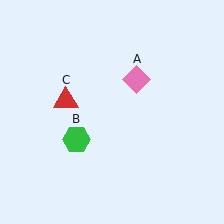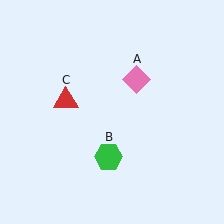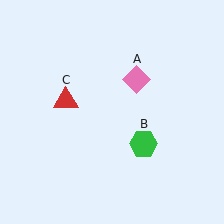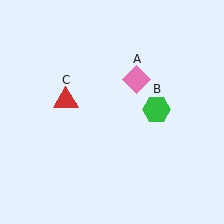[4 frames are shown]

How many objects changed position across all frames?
1 object changed position: green hexagon (object B).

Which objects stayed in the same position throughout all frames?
Pink diamond (object A) and red triangle (object C) remained stationary.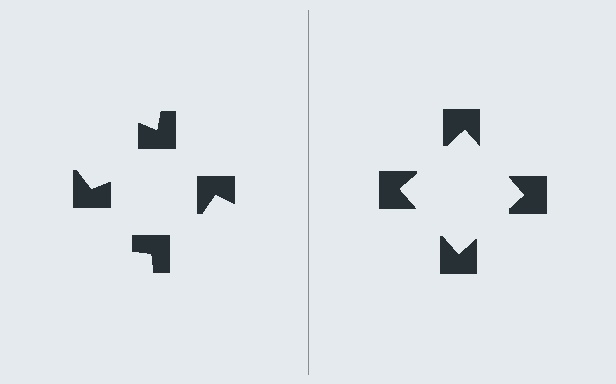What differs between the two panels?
The notched squares are positioned identically on both sides; only the wedge orientations differ. On the right they align to a square; on the left they are misaligned.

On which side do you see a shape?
An illusory square appears on the right side. On the left side the wedge cuts are rotated, so no coherent shape forms.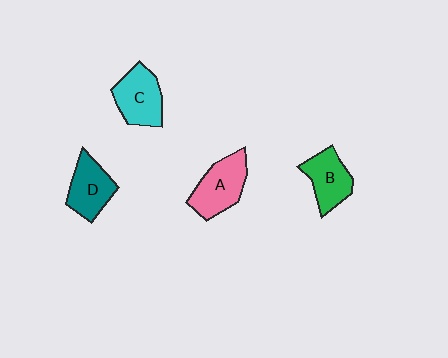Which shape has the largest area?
Shape A (pink).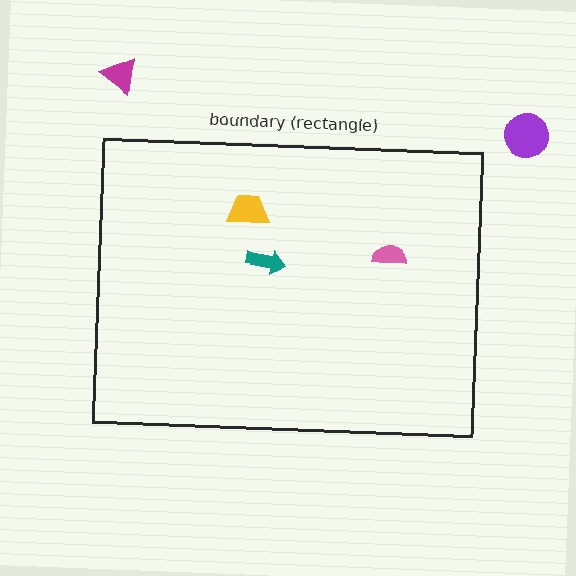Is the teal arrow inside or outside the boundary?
Inside.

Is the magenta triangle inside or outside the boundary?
Outside.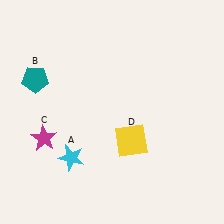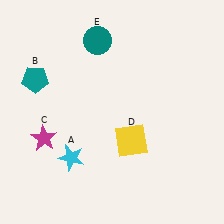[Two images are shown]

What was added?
A teal circle (E) was added in Image 2.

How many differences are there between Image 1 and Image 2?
There is 1 difference between the two images.